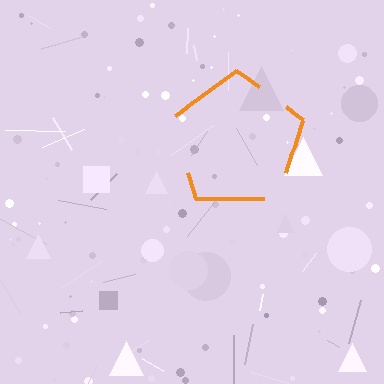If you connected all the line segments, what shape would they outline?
They would outline a pentagon.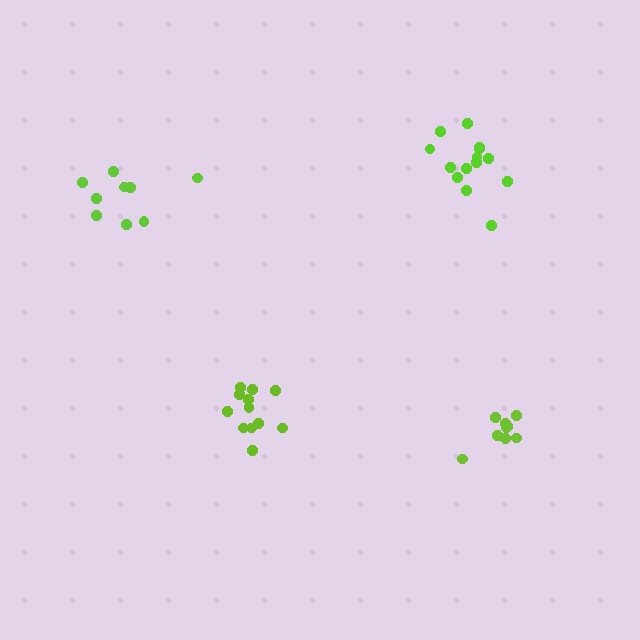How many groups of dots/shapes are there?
There are 4 groups.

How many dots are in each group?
Group 1: 9 dots, Group 2: 9 dots, Group 3: 14 dots, Group 4: 12 dots (44 total).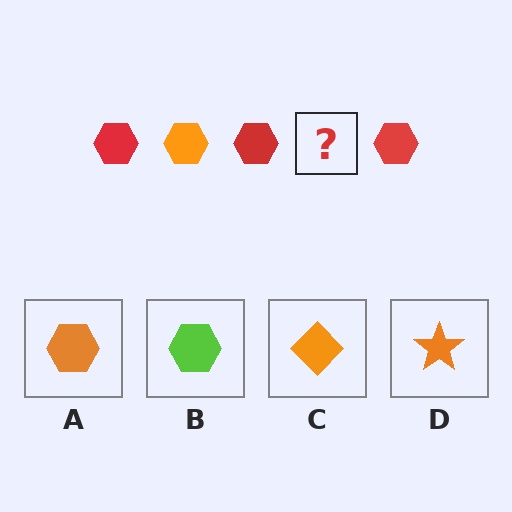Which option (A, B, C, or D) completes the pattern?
A.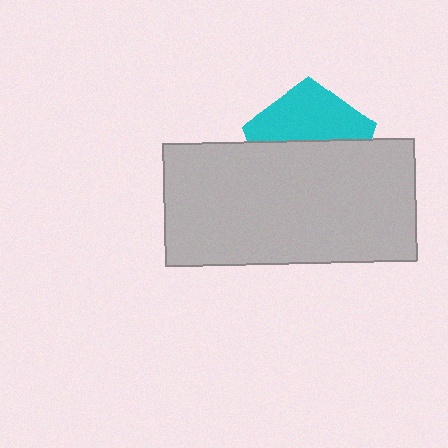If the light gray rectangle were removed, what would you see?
You would see the complete cyan pentagon.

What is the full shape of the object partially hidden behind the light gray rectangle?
The partially hidden object is a cyan pentagon.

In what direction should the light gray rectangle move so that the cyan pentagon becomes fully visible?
The light gray rectangle should move down. That is the shortest direction to clear the overlap and leave the cyan pentagon fully visible.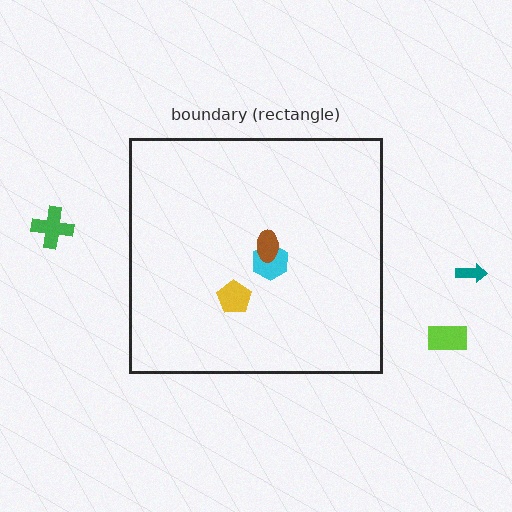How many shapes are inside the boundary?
3 inside, 3 outside.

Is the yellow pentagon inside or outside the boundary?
Inside.